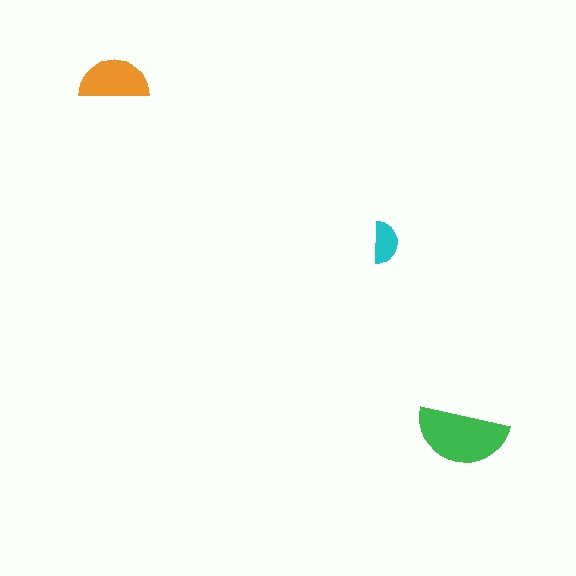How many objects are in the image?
There are 3 objects in the image.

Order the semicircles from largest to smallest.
the green one, the orange one, the cyan one.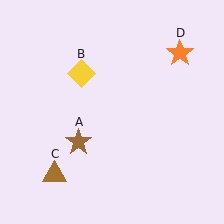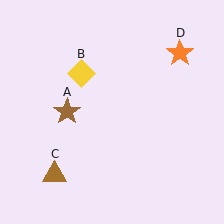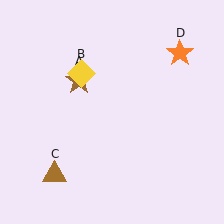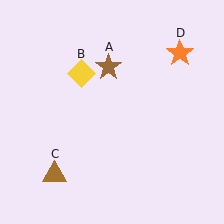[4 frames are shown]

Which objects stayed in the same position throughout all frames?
Yellow diamond (object B) and brown triangle (object C) and orange star (object D) remained stationary.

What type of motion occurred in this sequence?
The brown star (object A) rotated clockwise around the center of the scene.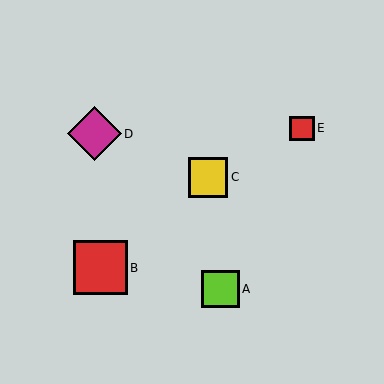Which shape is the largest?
The red square (labeled B) is the largest.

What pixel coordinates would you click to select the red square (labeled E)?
Click at (302, 129) to select the red square E.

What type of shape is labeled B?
Shape B is a red square.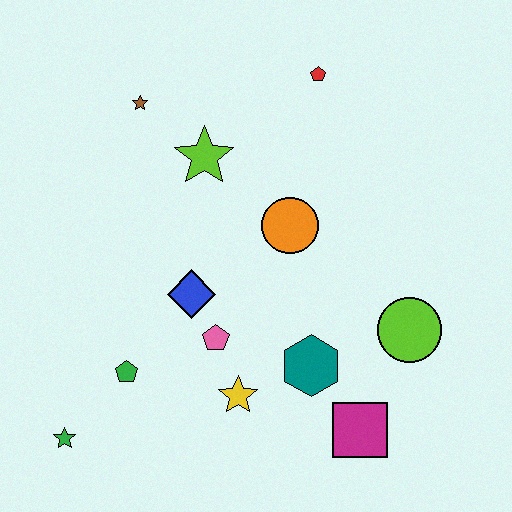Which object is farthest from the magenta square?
The brown star is farthest from the magenta square.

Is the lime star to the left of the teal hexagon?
Yes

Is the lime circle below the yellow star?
No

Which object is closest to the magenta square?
The teal hexagon is closest to the magenta square.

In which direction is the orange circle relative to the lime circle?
The orange circle is to the left of the lime circle.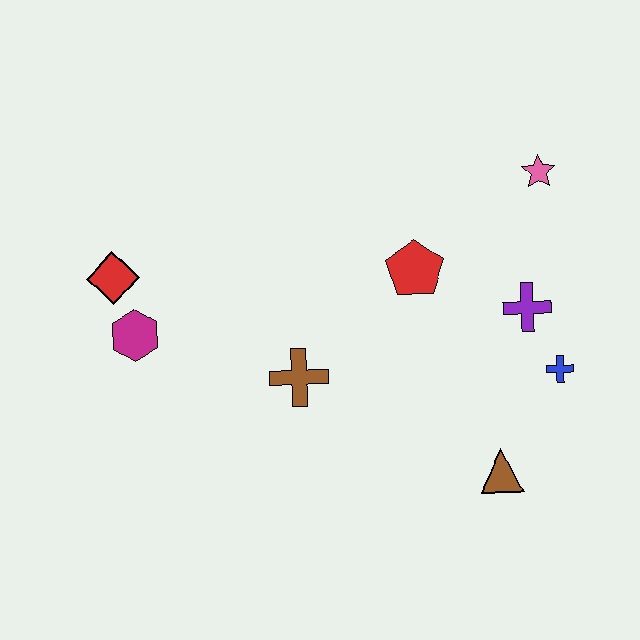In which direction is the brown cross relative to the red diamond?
The brown cross is to the right of the red diamond.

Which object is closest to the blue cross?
The purple cross is closest to the blue cross.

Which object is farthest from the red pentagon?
The red diamond is farthest from the red pentagon.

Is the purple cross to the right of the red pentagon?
Yes